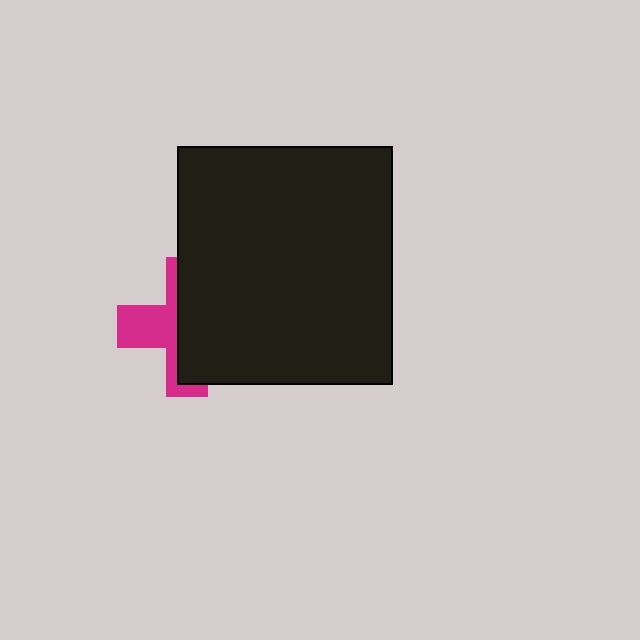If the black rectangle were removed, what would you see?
You would see the complete magenta cross.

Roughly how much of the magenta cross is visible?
A small part of it is visible (roughly 41%).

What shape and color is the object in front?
The object in front is a black rectangle.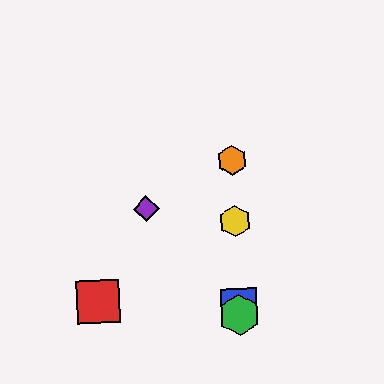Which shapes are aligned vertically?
The blue square, the green hexagon, the yellow hexagon, the orange hexagon are aligned vertically.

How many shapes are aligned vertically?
4 shapes (the blue square, the green hexagon, the yellow hexagon, the orange hexagon) are aligned vertically.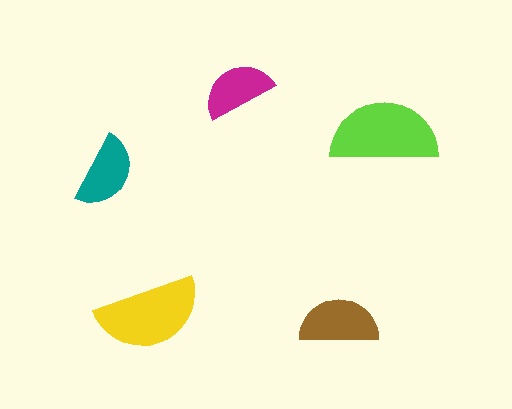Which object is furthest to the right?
The lime semicircle is rightmost.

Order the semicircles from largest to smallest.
the lime one, the yellow one, the brown one, the teal one, the magenta one.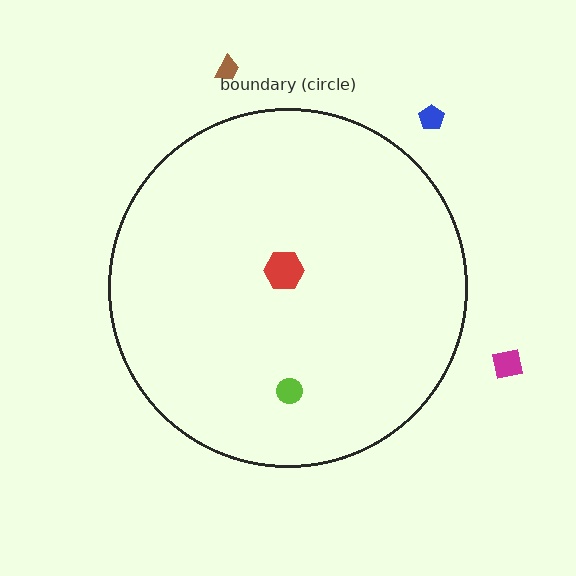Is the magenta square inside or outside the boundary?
Outside.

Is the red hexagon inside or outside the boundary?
Inside.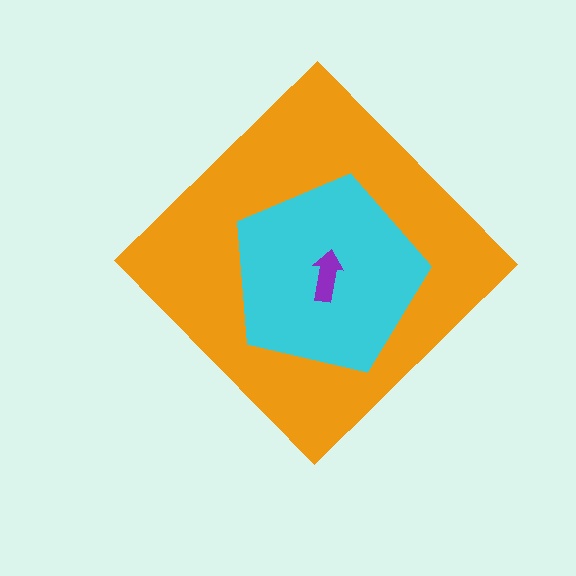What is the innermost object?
The purple arrow.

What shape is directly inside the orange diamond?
The cyan pentagon.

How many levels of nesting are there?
3.